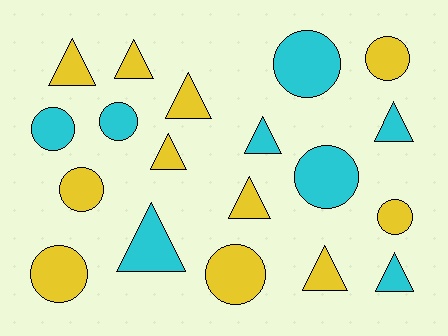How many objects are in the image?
There are 19 objects.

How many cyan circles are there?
There are 4 cyan circles.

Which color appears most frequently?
Yellow, with 11 objects.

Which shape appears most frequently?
Triangle, with 10 objects.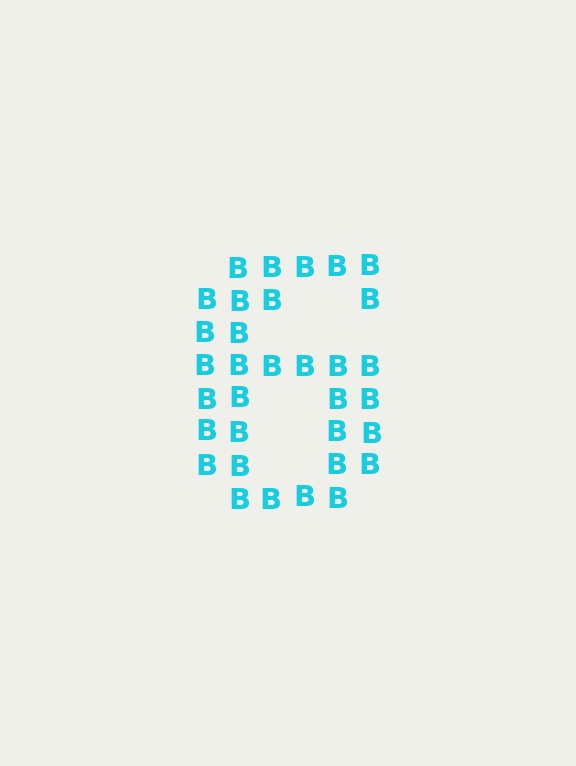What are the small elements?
The small elements are letter B's.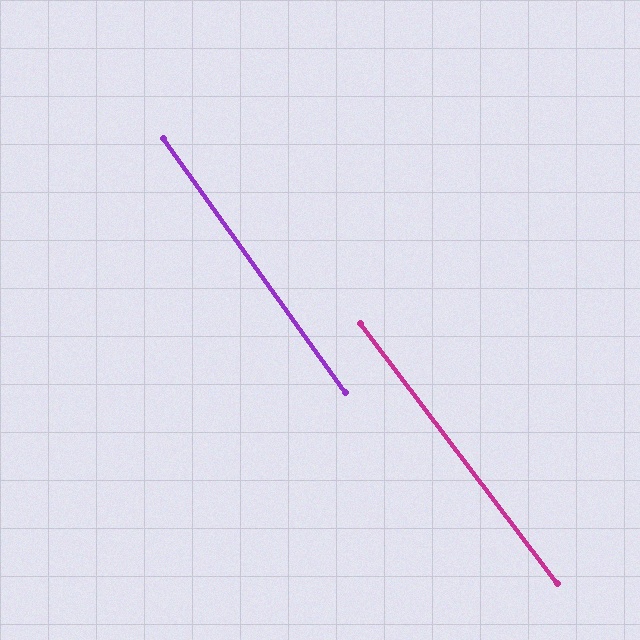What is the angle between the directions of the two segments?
Approximately 1 degree.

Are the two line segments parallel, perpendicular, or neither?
Parallel — their directions differ by only 1.4°.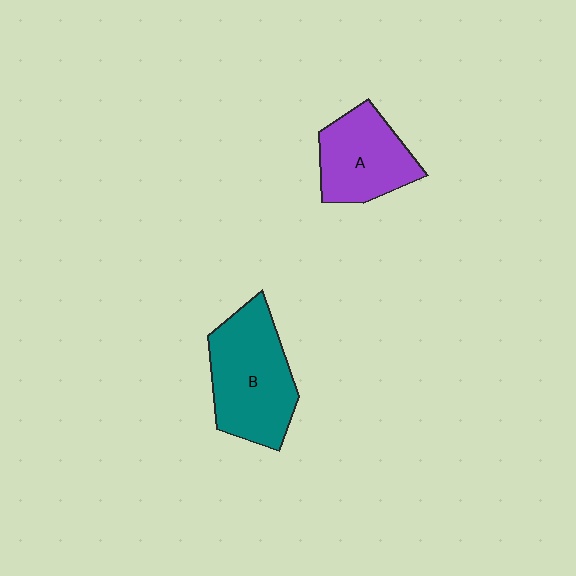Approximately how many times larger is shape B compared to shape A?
Approximately 1.3 times.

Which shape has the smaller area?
Shape A (purple).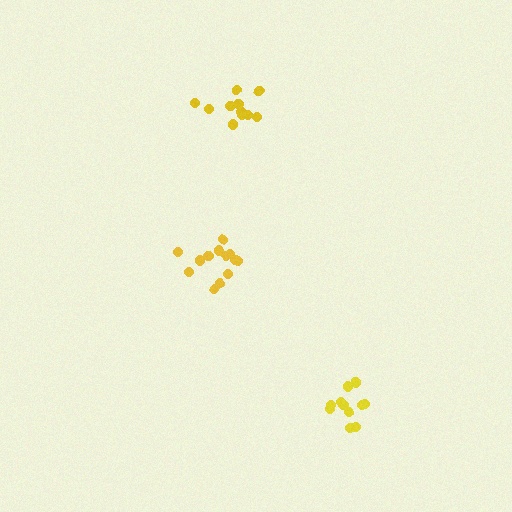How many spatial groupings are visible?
There are 3 spatial groupings.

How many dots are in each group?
Group 1: 11 dots, Group 2: 13 dots, Group 3: 11 dots (35 total).